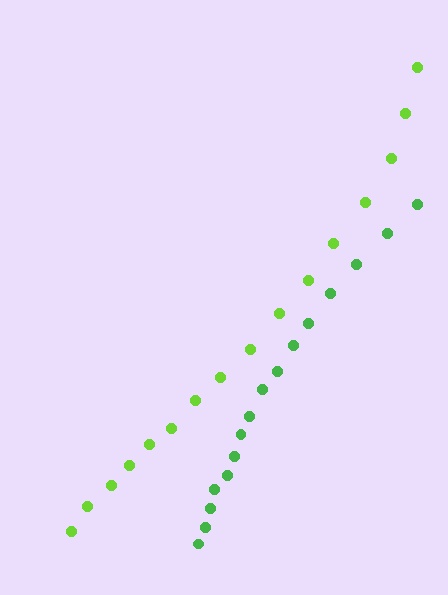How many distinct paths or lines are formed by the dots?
There are 2 distinct paths.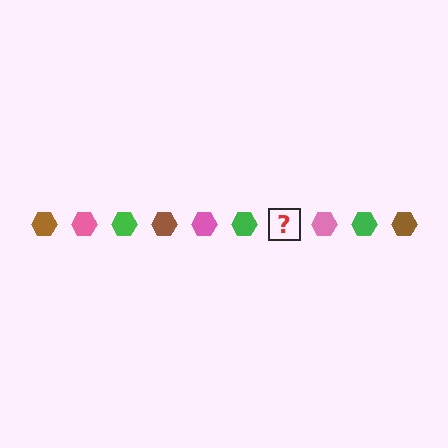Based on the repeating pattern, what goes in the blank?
The blank should be a brown hexagon.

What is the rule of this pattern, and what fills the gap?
The rule is that the pattern cycles through brown, pink, green hexagons. The gap should be filled with a brown hexagon.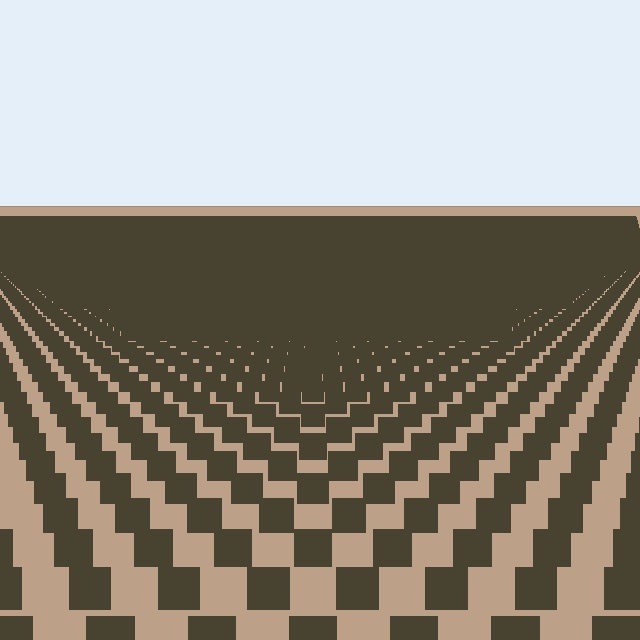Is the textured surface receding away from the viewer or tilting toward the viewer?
The surface is receding away from the viewer. Texture elements get smaller and denser toward the top.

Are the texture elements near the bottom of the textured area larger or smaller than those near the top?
Larger. Near the bottom, elements are closer to the viewer and appear at a bigger on-screen size.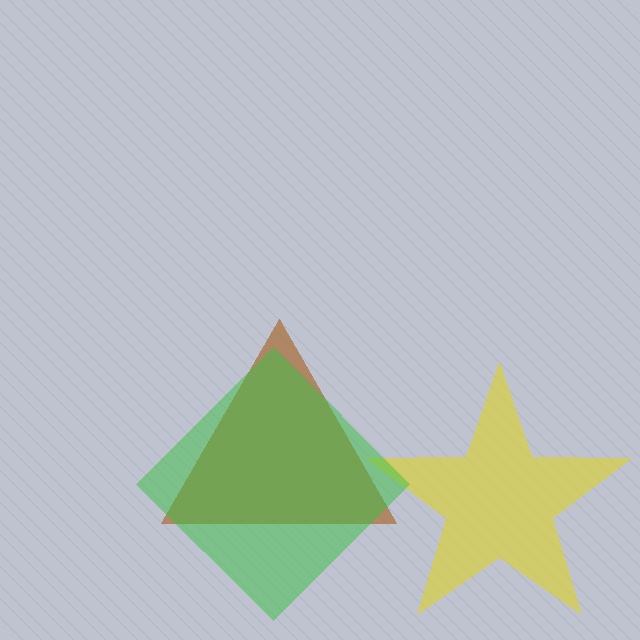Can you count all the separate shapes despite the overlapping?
Yes, there are 3 separate shapes.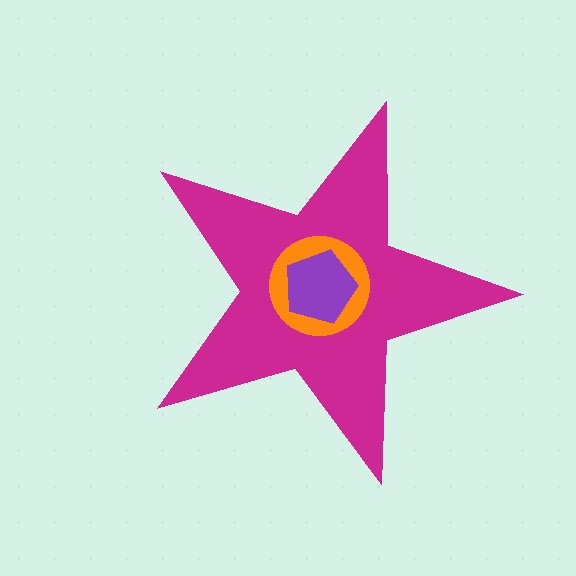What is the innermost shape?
The purple pentagon.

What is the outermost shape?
The magenta star.